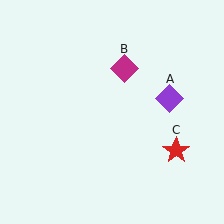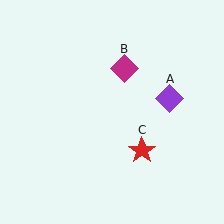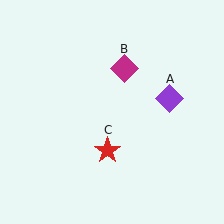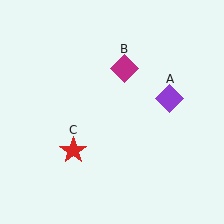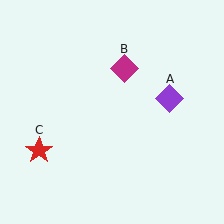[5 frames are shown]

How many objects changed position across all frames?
1 object changed position: red star (object C).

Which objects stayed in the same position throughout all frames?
Purple diamond (object A) and magenta diamond (object B) remained stationary.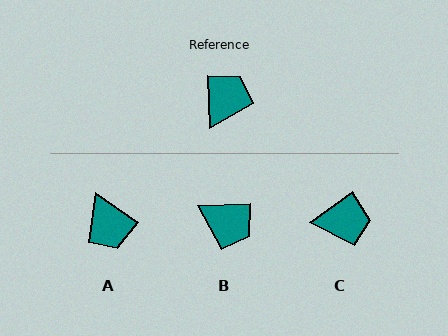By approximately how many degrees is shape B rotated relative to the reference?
Approximately 90 degrees clockwise.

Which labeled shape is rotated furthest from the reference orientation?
A, about 127 degrees away.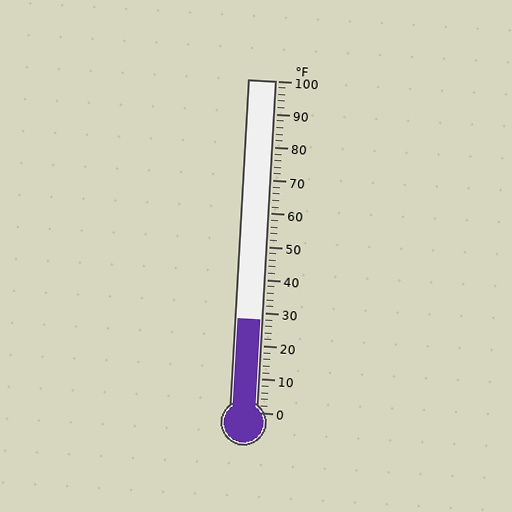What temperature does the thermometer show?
The thermometer shows approximately 28°F.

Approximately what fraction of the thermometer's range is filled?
The thermometer is filled to approximately 30% of its range.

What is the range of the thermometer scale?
The thermometer scale ranges from 0°F to 100°F.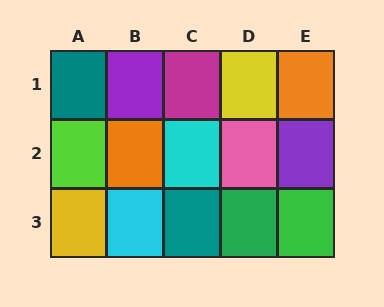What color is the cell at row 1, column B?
Purple.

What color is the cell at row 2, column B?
Orange.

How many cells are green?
2 cells are green.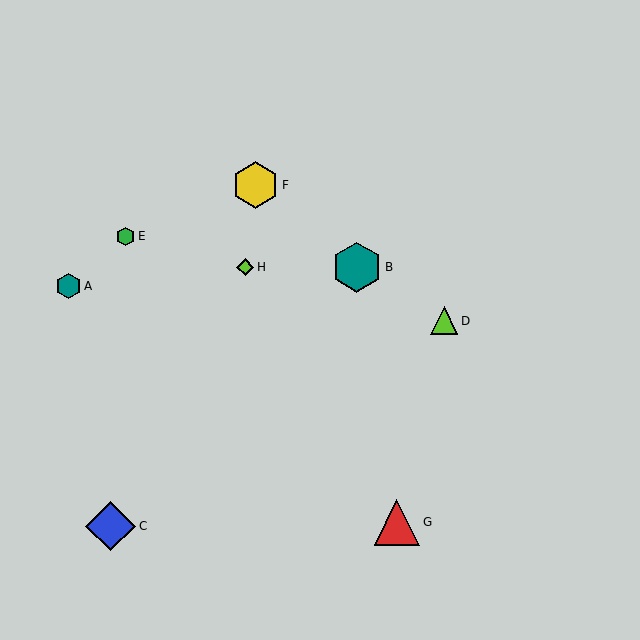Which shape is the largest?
The teal hexagon (labeled B) is the largest.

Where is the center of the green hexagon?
The center of the green hexagon is at (126, 236).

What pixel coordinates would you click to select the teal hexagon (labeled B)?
Click at (357, 267) to select the teal hexagon B.